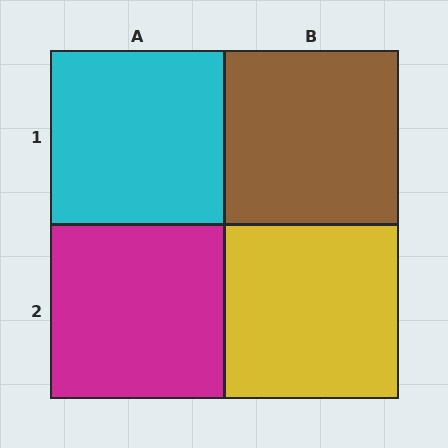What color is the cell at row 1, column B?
Brown.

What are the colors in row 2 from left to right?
Magenta, yellow.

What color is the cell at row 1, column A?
Cyan.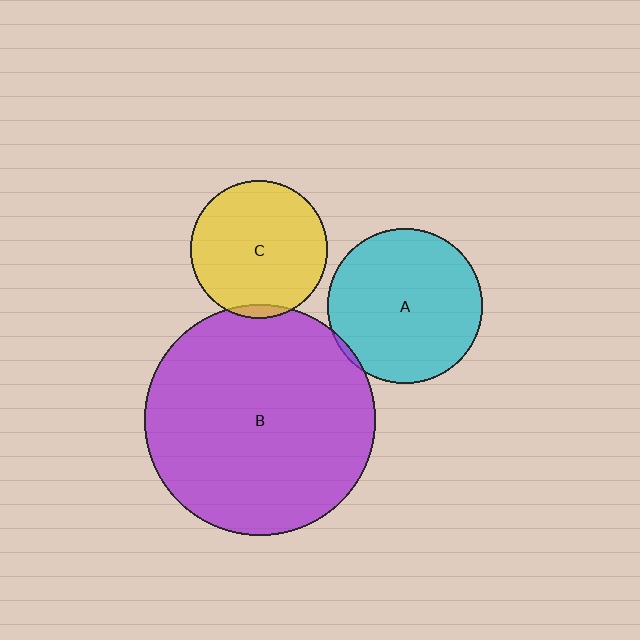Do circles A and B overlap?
Yes.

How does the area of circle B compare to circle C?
Approximately 2.8 times.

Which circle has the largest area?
Circle B (purple).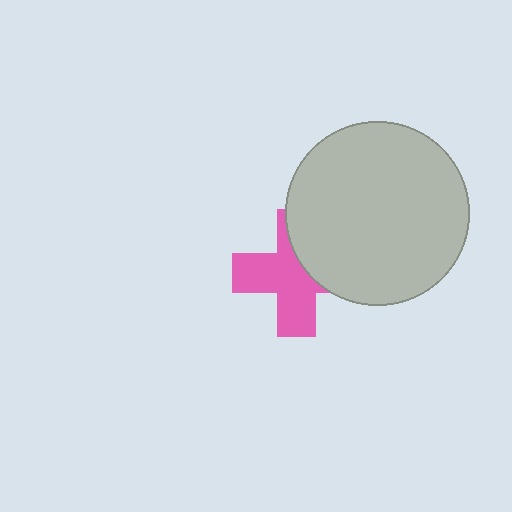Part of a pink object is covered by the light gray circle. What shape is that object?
It is a cross.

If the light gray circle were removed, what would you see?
You would see the complete pink cross.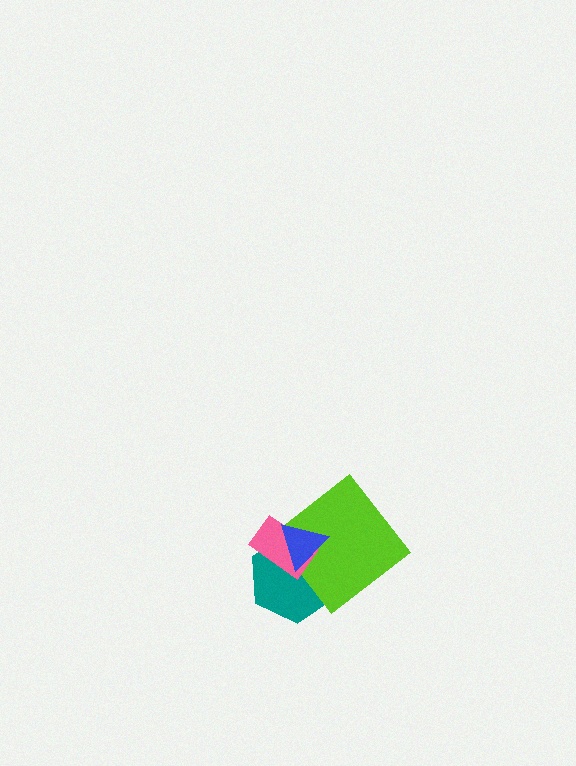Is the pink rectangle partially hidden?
Yes, it is partially covered by another shape.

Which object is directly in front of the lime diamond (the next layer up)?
The pink rectangle is directly in front of the lime diamond.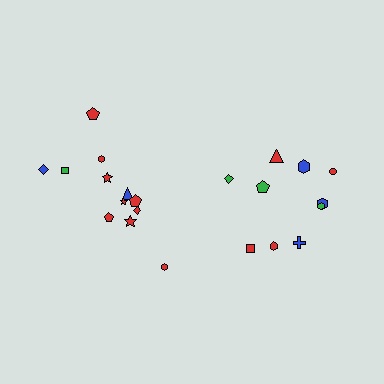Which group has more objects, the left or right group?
The left group.